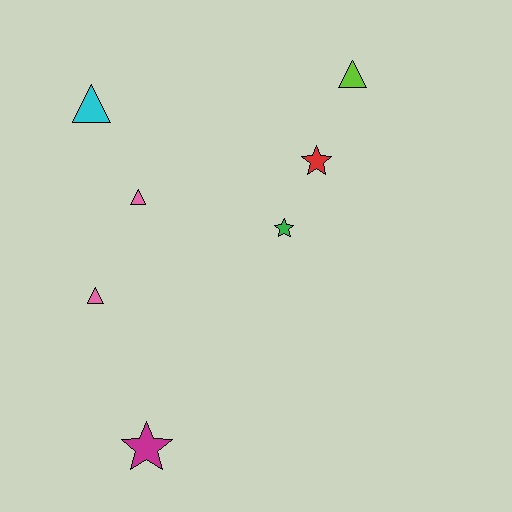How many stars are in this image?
There are 3 stars.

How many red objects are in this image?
There is 1 red object.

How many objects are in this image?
There are 7 objects.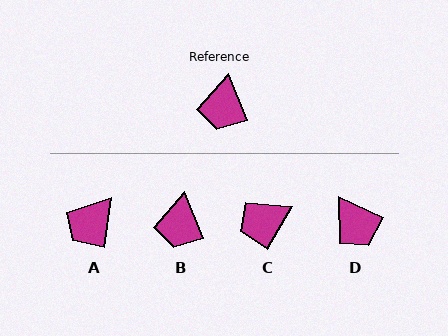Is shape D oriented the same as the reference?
No, it is off by about 43 degrees.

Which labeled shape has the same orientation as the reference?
B.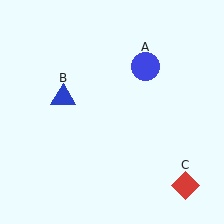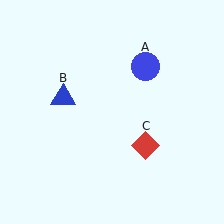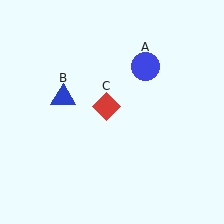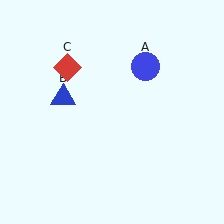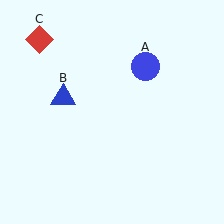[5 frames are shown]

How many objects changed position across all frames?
1 object changed position: red diamond (object C).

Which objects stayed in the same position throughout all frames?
Blue circle (object A) and blue triangle (object B) remained stationary.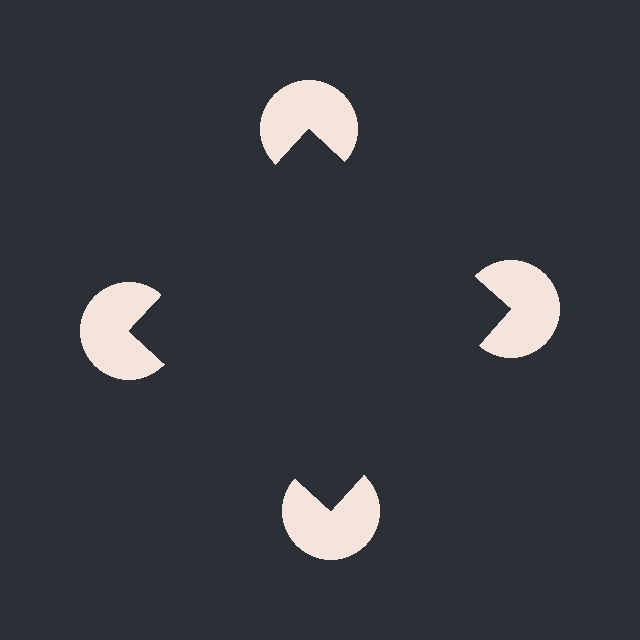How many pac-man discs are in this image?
There are 4 — one at each vertex of the illusory square.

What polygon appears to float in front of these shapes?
An illusory square — its edges are inferred from the aligned wedge cuts in the pac-man discs, not physically drawn.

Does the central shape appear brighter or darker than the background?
It typically appears slightly darker than the background, even though no actual brightness change is drawn.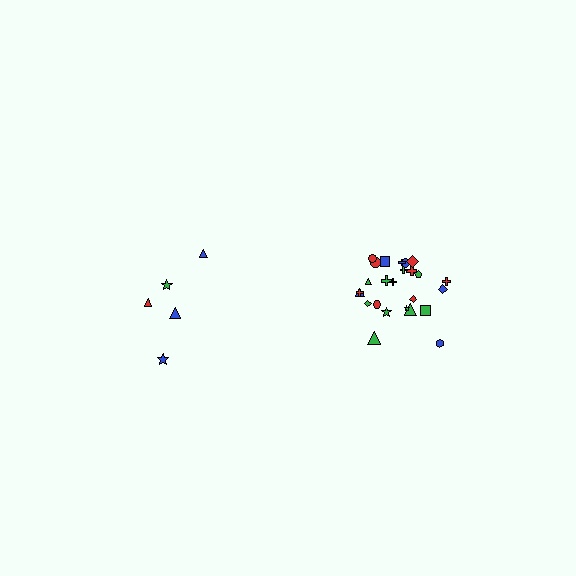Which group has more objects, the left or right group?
The right group.